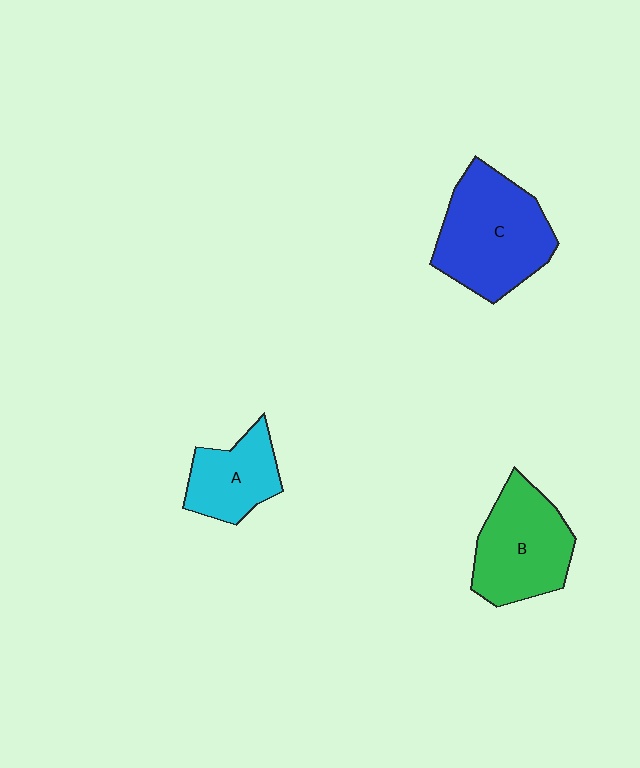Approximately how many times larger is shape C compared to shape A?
Approximately 1.7 times.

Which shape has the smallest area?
Shape A (cyan).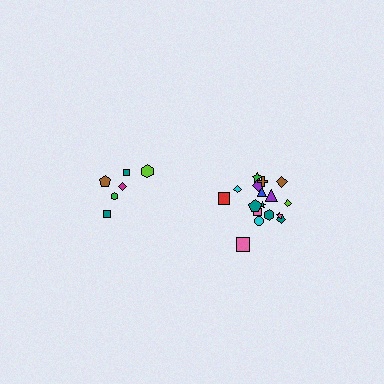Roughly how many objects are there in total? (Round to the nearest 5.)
Roughly 25 objects in total.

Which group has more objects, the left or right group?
The right group.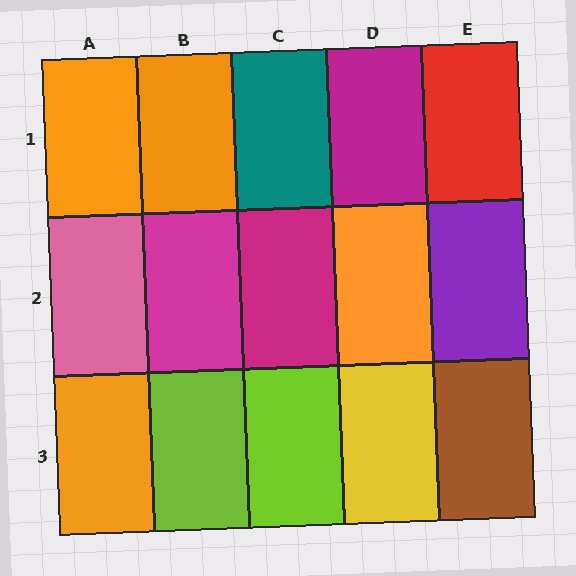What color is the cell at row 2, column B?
Magenta.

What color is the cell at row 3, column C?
Lime.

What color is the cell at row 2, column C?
Magenta.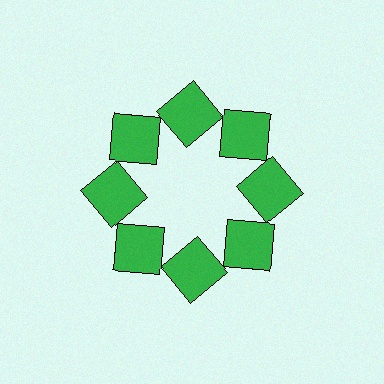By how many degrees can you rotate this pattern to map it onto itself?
The pattern maps onto itself every 45 degrees of rotation.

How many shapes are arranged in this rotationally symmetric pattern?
There are 8 shapes, arranged in 8 groups of 1.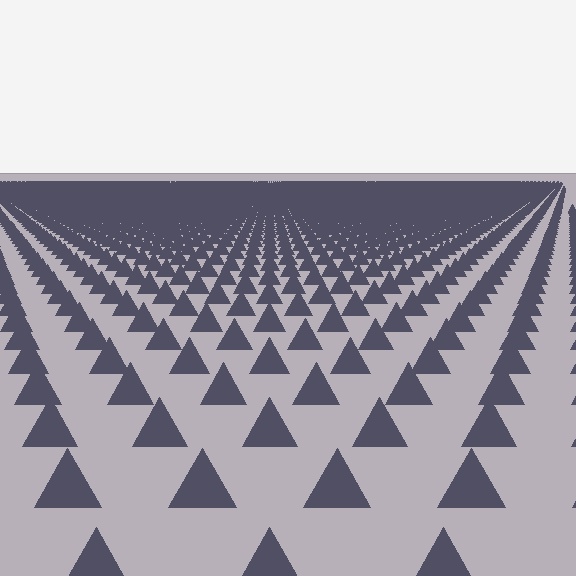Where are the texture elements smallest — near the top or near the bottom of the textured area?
Near the top.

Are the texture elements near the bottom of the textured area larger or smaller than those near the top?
Larger. Near the bottom, elements are closer to the viewer and appear at a bigger on-screen size.